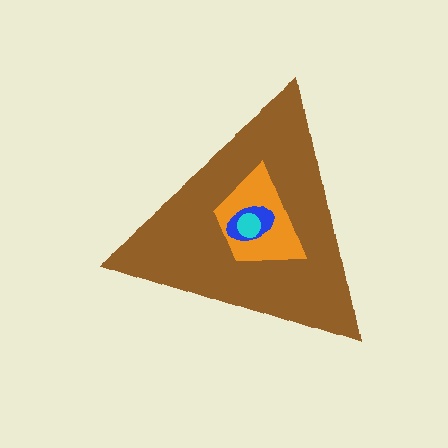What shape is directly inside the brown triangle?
The orange trapezoid.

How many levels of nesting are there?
4.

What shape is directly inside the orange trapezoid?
The blue ellipse.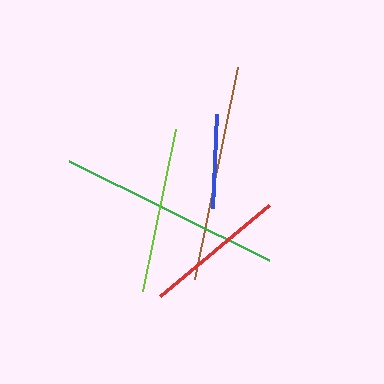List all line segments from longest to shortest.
From longest to shortest: green, brown, lime, red, blue.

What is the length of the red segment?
The red segment is approximately 142 pixels long.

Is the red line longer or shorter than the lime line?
The lime line is longer than the red line.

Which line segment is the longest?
The green line is the longest at approximately 223 pixels.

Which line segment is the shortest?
The blue line is the shortest at approximately 94 pixels.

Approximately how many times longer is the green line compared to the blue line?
The green line is approximately 2.4 times the length of the blue line.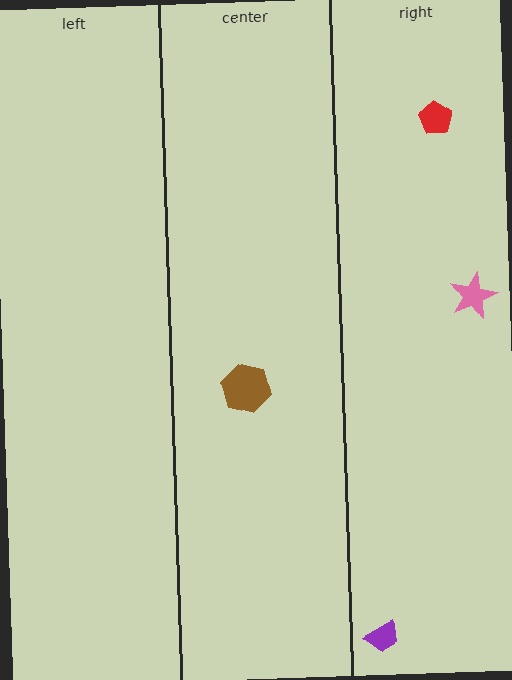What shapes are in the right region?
The pink star, the red pentagon, the purple trapezoid.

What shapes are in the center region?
The brown hexagon.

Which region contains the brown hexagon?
The center region.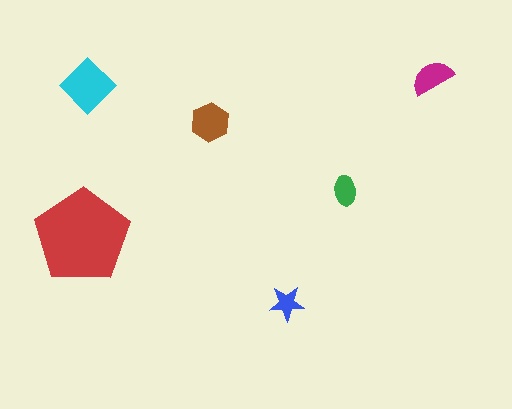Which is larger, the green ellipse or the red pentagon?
The red pentagon.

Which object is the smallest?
The blue star.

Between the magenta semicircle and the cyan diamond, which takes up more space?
The cyan diamond.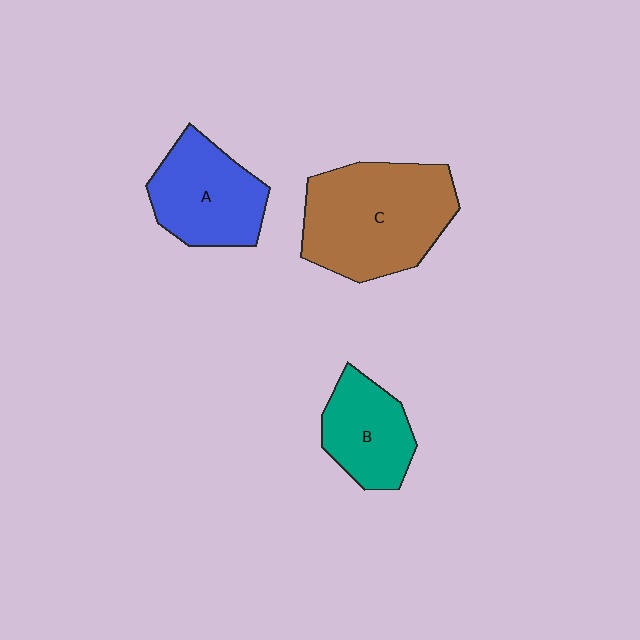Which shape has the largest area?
Shape C (brown).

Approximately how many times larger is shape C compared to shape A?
Approximately 1.5 times.